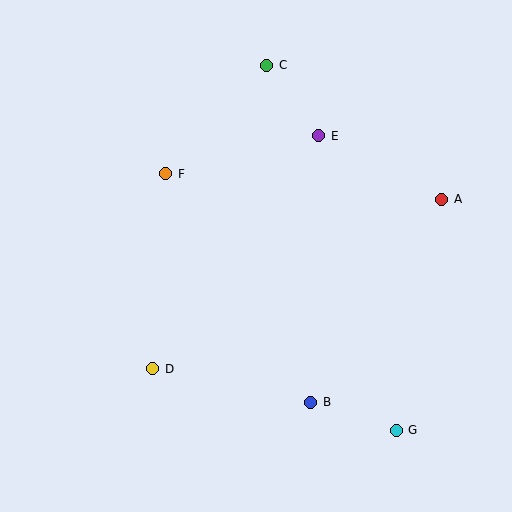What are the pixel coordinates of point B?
Point B is at (311, 402).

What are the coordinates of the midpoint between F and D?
The midpoint between F and D is at (159, 271).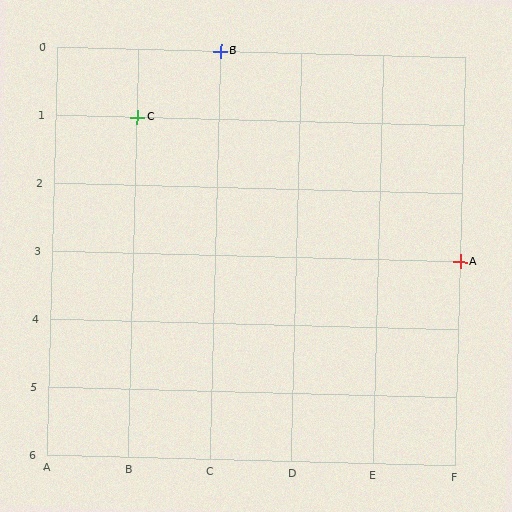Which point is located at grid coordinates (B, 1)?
Point C is at (B, 1).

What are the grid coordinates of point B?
Point B is at grid coordinates (C, 0).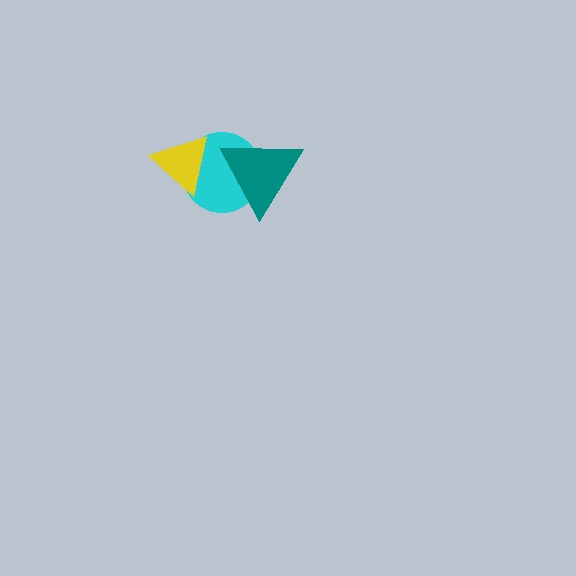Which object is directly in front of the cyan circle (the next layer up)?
The yellow triangle is directly in front of the cyan circle.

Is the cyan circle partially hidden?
Yes, it is partially covered by another shape.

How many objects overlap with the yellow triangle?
1 object overlaps with the yellow triangle.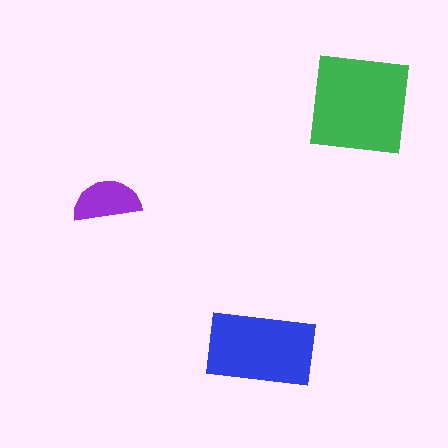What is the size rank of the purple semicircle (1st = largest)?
3rd.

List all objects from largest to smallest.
The green square, the blue rectangle, the purple semicircle.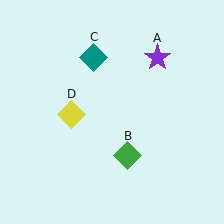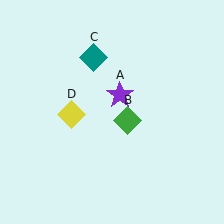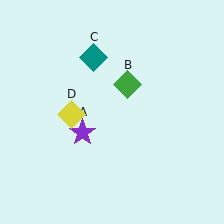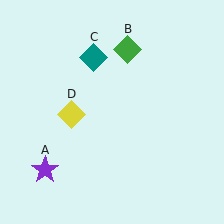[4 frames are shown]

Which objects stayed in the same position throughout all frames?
Teal diamond (object C) and yellow diamond (object D) remained stationary.